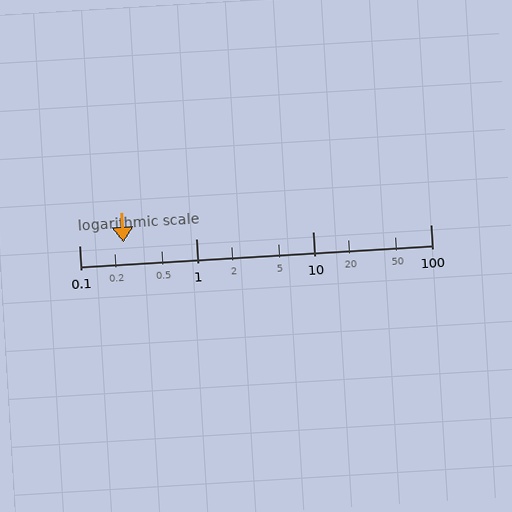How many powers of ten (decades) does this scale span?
The scale spans 3 decades, from 0.1 to 100.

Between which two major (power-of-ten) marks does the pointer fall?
The pointer is between 0.1 and 1.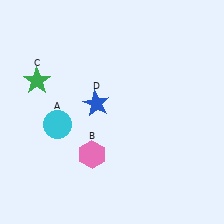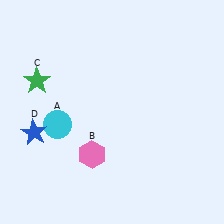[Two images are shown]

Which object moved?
The blue star (D) moved left.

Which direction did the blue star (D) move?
The blue star (D) moved left.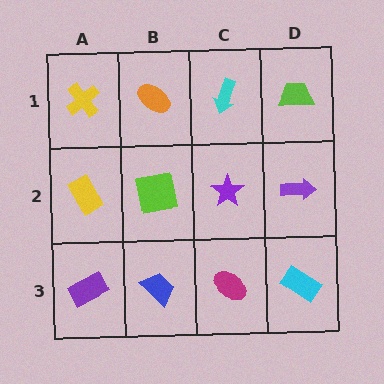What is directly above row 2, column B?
An orange ellipse.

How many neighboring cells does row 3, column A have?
2.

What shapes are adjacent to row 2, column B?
An orange ellipse (row 1, column B), a blue trapezoid (row 3, column B), a yellow rectangle (row 2, column A), a purple star (row 2, column C).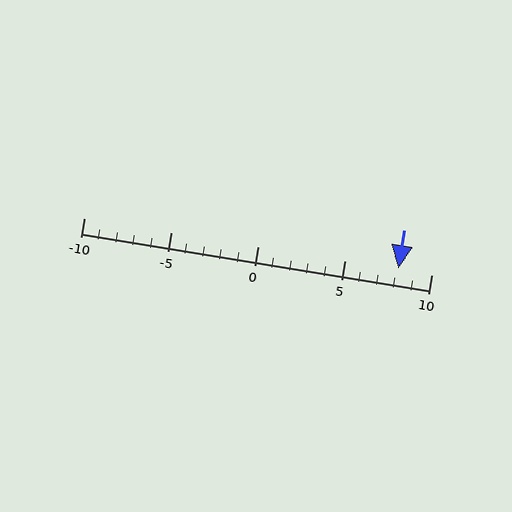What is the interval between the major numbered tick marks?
The major tick marks are spaced 5 units apart.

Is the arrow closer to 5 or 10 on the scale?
The arrow is closer to 10.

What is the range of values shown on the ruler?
The ruler shows values from -10 to 10.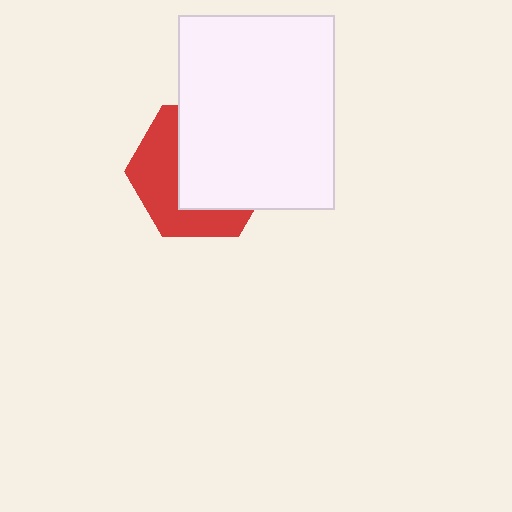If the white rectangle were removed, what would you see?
You would see the complete red hexagon.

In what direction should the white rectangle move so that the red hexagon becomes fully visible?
The white rectangle should move toward the upper-right. That is the shortest direction to clear the overlap and leave the red hexagon fully visible.